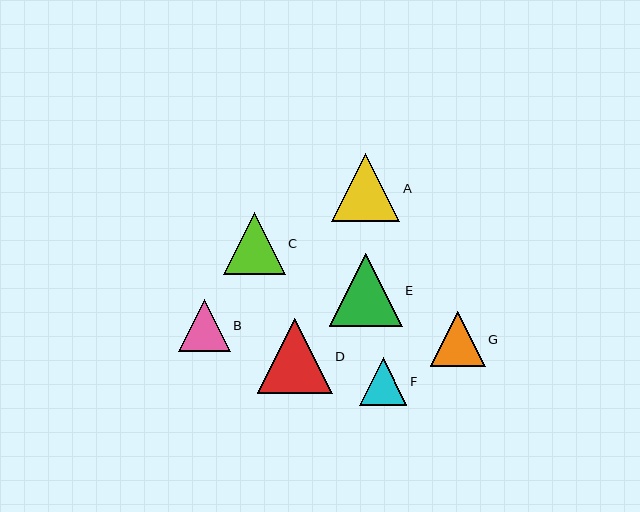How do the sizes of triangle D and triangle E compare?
Triangle D and triangle E are approximately the same size.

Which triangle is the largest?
Triangle D is the largest with a size of approximately 75 pixels.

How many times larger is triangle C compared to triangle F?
Triangle C is approximately 1.3 times the size of triangle F.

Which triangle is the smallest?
Triangle F is the smallest with a size of approximately 47 pixels.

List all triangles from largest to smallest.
From largest to smallest: D, E, A, C, G, B, F.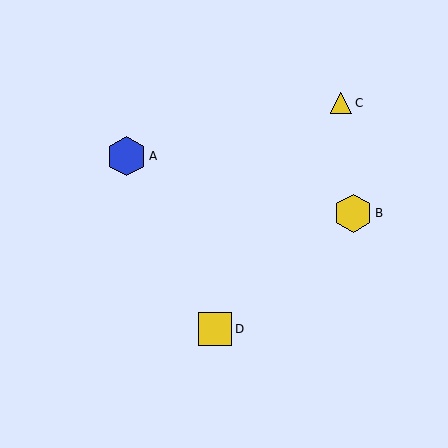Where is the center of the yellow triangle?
The center of the yellow triangle is at (341, 103).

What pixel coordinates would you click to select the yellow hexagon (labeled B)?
Click at (353, 214) to select the yellow hexagon B.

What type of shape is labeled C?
Shape C is a yellow triangle.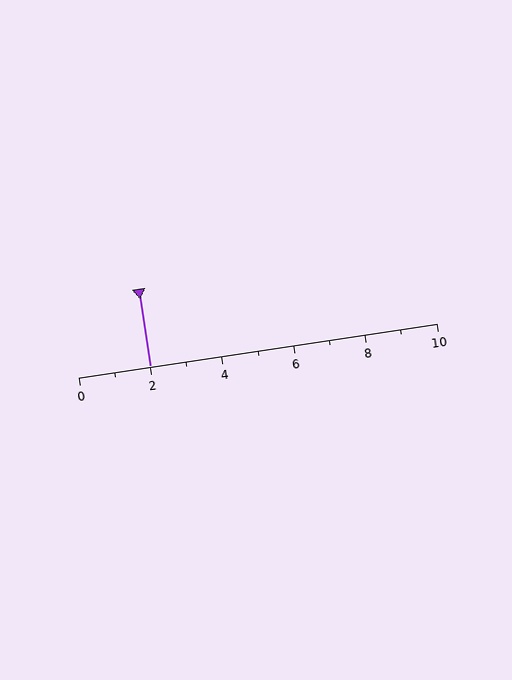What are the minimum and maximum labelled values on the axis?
The axis runs from 0 to 10.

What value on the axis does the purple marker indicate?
The marker indicates approximately 2.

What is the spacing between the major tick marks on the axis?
The major ticks are spaced 2 apart.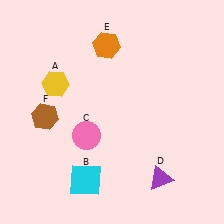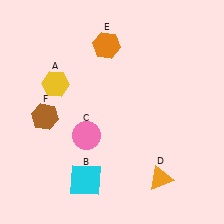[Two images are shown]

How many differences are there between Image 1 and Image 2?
There is 1 difference between the two images.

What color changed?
The triangle (D) changed from purple in Image 1 to orange in Image 2.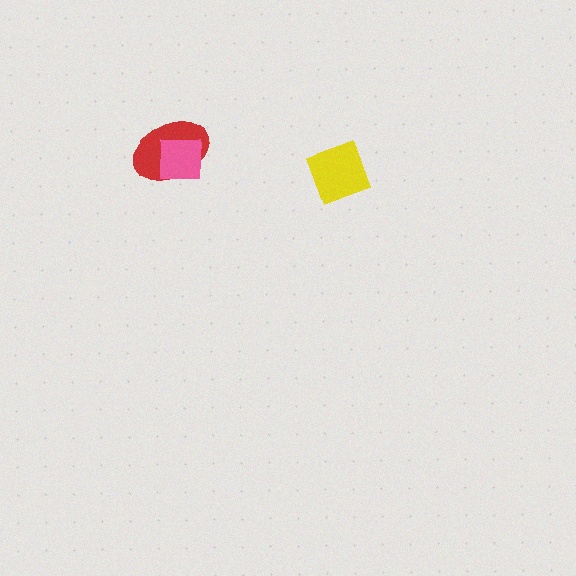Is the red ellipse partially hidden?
Yes, it is partially covered by another shape.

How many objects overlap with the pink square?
1 object overlaps with the pink square.